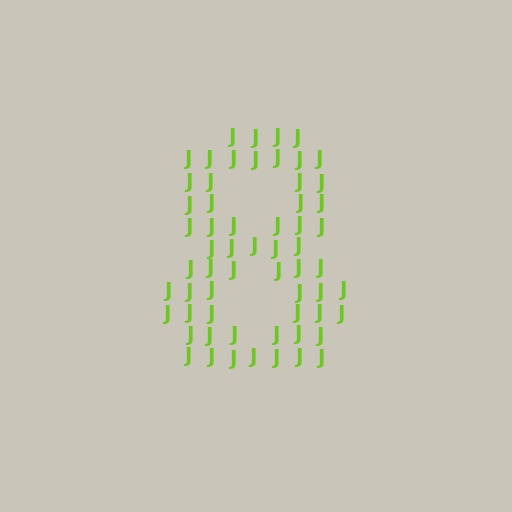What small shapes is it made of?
It is made of small letter J's.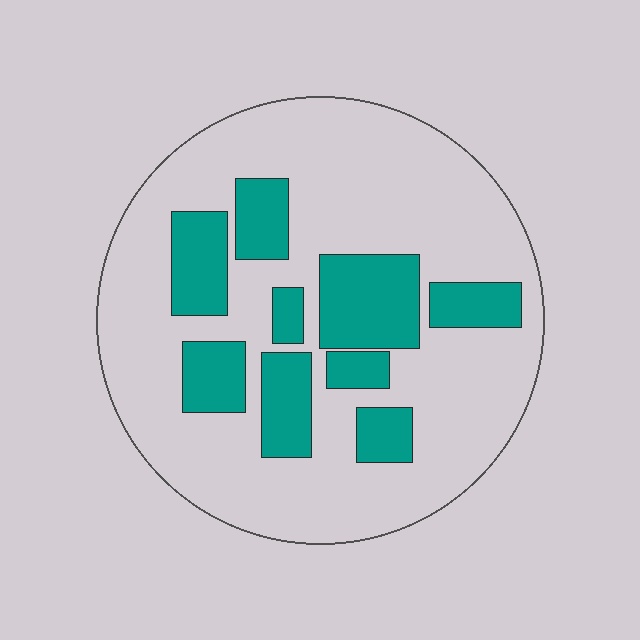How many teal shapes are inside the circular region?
9.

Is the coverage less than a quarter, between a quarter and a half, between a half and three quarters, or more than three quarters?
Between a quarter and a half.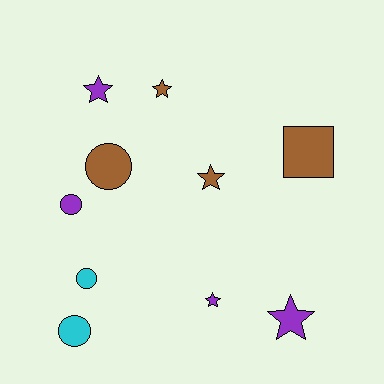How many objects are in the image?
There are 10 objects.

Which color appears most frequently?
Purple, with 4 objects.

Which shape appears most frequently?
Star, with 5 objects.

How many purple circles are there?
There is 1 purple circle.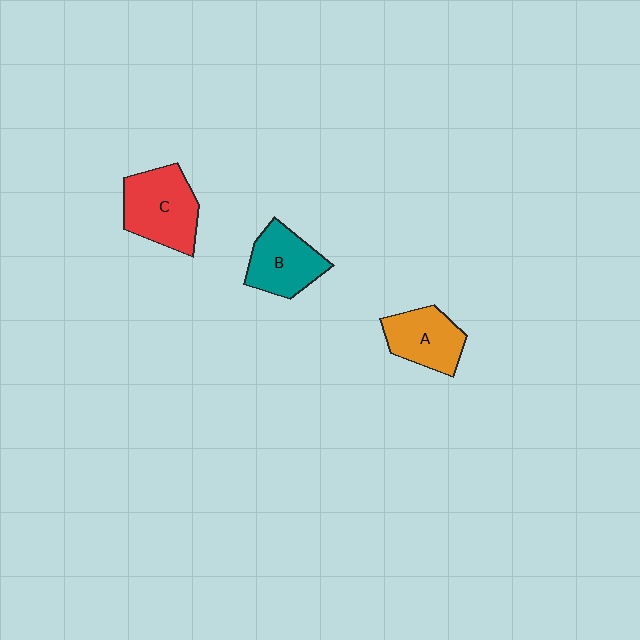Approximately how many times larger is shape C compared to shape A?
Approximately 1.3 times.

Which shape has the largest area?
Shape C (red).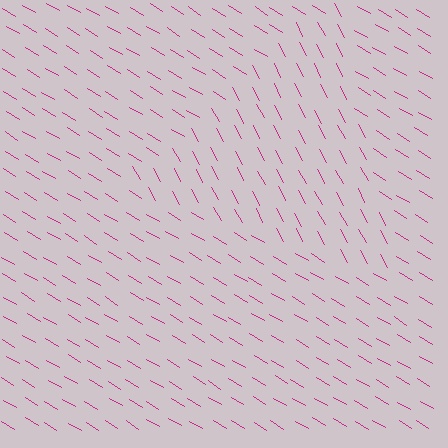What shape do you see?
I see a triangle.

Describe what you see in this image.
The image is filled with small magenta line segments. A triangle region in the image has lines oriented differently from the surrounding lines, creating a visible texture boundary.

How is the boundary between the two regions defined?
The boundary is defined purely by a change in line orientation (approximately 31 degrees difference). All lines are the same color and thickness.